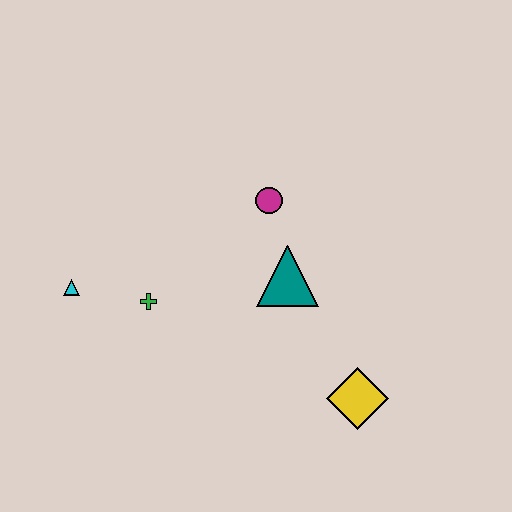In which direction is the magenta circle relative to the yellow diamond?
The magenta circle is above the yellow diamond.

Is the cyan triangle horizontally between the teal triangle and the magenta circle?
No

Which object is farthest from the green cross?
The yellow diamond is farthest from the green cross.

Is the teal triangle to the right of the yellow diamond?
No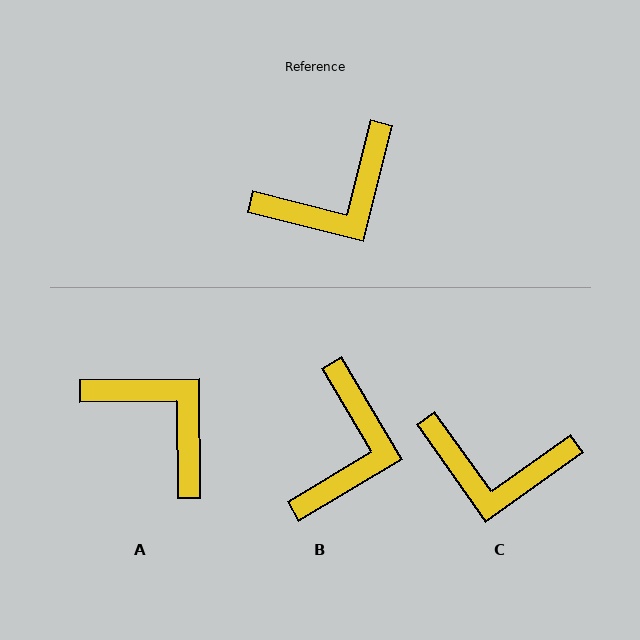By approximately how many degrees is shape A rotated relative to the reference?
Approximately 105 degrees counter-clockwise.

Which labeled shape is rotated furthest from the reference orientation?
A, about 105 degrees away.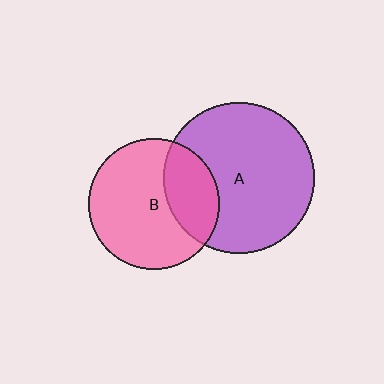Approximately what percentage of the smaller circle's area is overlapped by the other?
Approximately 30%.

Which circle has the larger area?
Circle A (purple).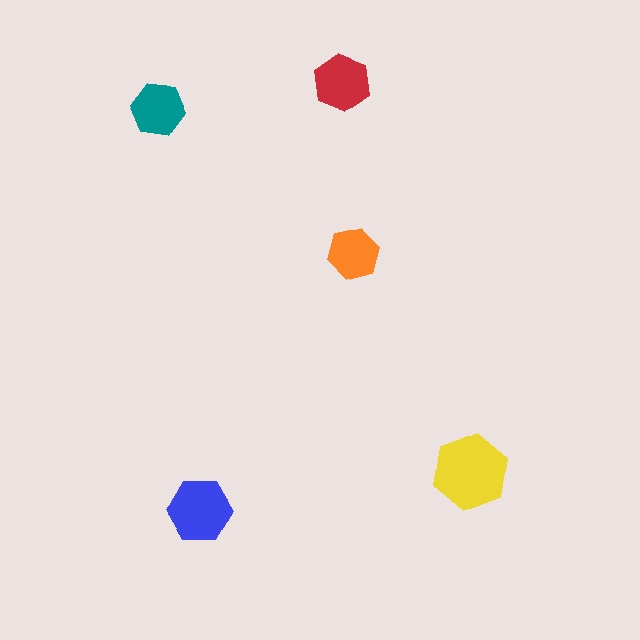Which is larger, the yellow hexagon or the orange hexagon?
The yellow one.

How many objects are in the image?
There are 5 objects in the image.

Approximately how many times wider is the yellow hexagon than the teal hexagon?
About 1.5 times wider.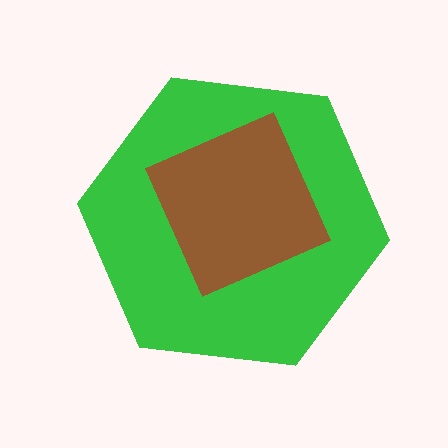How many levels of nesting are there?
2.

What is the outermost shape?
The green hexagon.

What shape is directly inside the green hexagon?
The brown square.